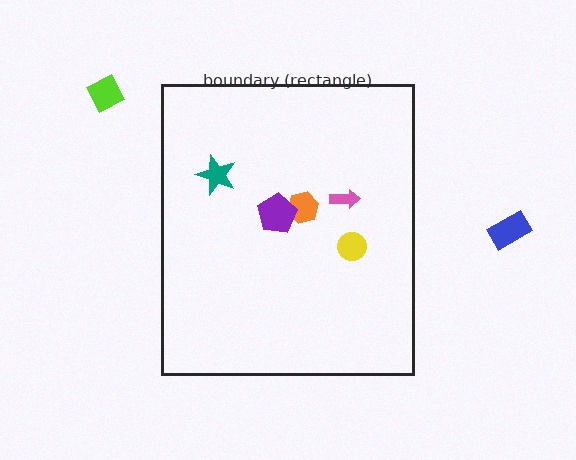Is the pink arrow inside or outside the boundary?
Inside.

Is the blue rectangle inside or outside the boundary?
Outside.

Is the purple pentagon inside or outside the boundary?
Inside.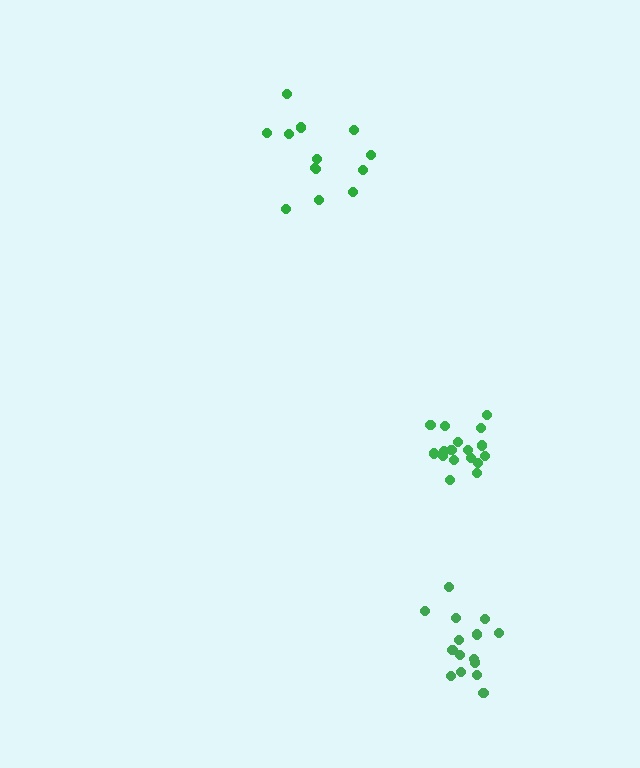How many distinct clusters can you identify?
There are 3 distinct clusters.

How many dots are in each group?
Group 1: 13 dots, Group 2: 17 dots, Group 3: 15 dots (45 total).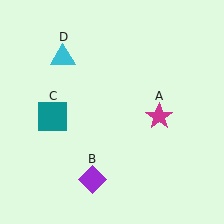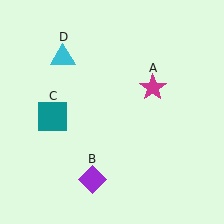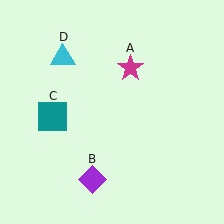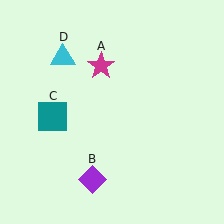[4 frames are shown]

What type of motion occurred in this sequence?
The magenta star (object A) rotated counterclockwise around the center of the scene.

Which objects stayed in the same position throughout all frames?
Purple diamond (object B) and teal square (object C) and cyan triangle (object D) remained stationary.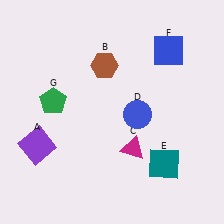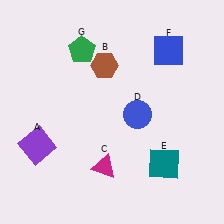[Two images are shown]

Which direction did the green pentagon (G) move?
The green pentagon (G) moved up.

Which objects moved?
The objects that moved are: the magenta triangle (C), the green pentagon (G).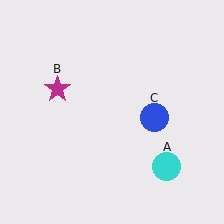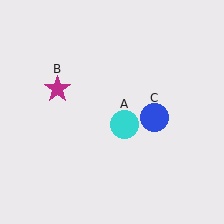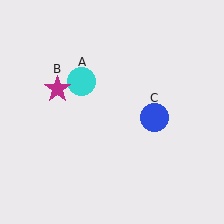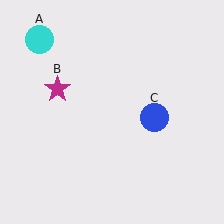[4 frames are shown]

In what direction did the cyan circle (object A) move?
The cyan circle (object A) moved up and to the left.